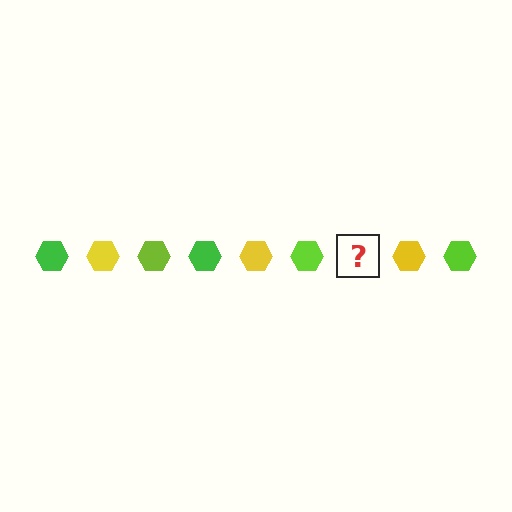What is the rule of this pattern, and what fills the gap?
The rule is that the pattern cycles through green, yellow, lime hexagons. The gap should be filled with a green hexagon.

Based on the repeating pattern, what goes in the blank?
The blank should be a green hexagon.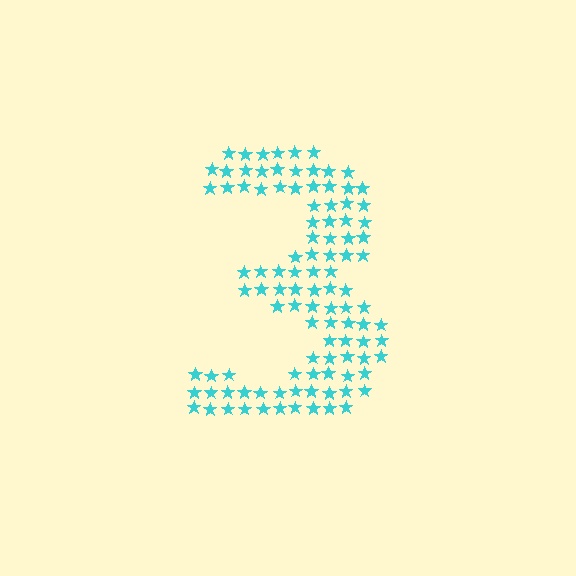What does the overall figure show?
The overall figure shows the digit 3.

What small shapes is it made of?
It is made of small stars.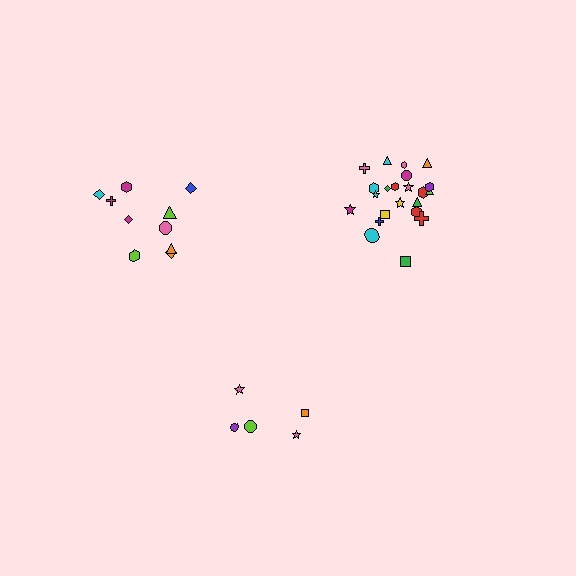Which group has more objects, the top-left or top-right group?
The top-right group.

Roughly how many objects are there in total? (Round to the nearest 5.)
Roughly 35 objects in total.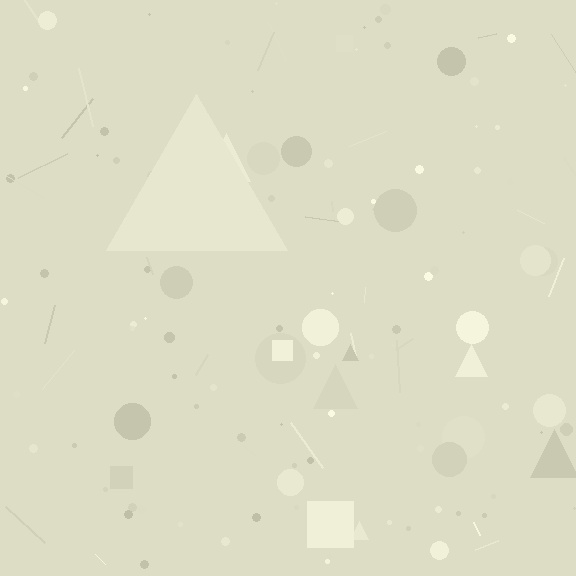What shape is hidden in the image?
A triangle is hidden in the image.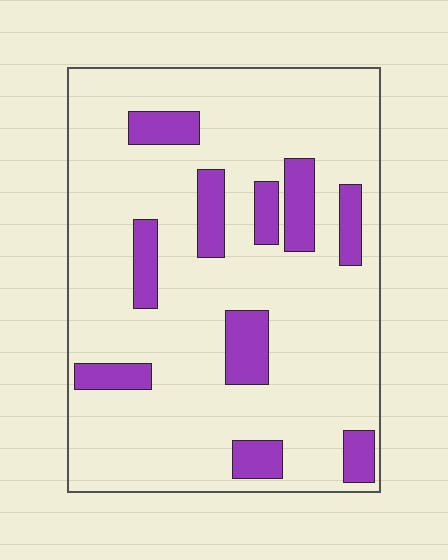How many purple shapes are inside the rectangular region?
10.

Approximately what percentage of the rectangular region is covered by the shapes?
Approximately 15%.